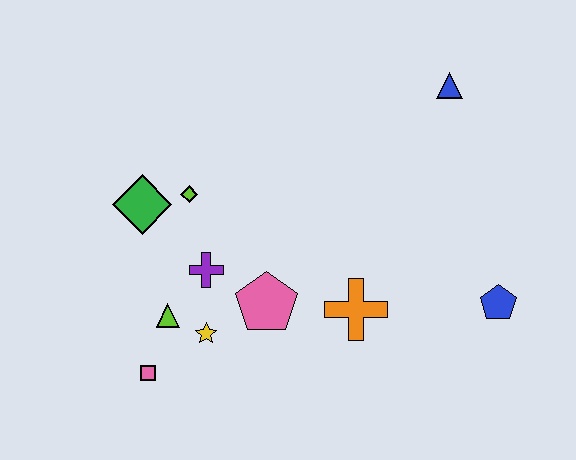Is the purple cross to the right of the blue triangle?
No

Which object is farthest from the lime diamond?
The blue pentagon is farthest from the lime diamond.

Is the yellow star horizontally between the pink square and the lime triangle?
No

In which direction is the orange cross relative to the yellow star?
The orange cross is to the right of the yellow star.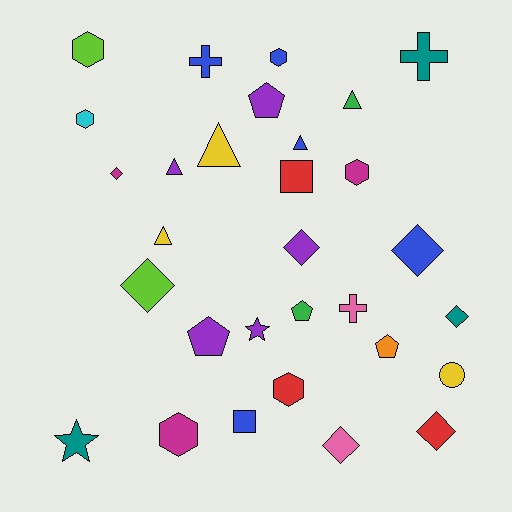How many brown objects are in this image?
There are no brown objects.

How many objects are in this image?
There are 30 objects.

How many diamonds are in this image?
There are 7 diamonds.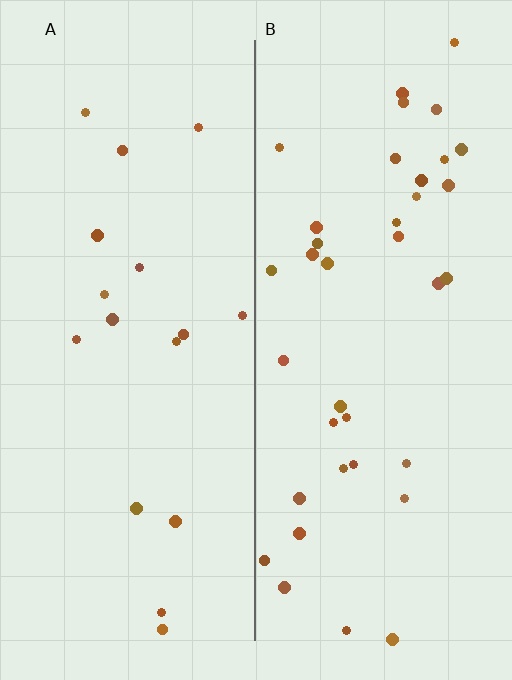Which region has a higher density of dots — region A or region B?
B (the right).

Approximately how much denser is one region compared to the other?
Approximately 2.2× — region B over region A.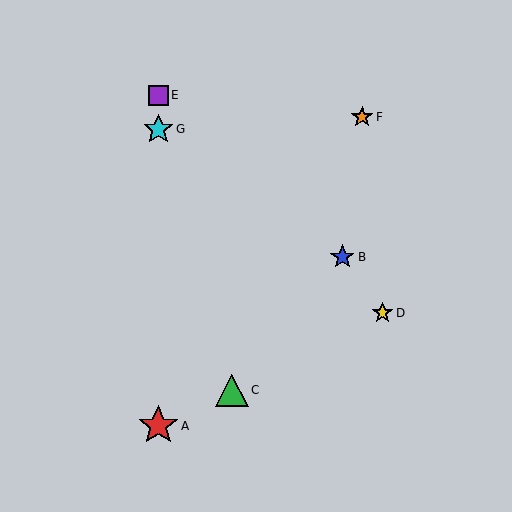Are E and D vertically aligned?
No, E is at x≈158 and D is at x≈382.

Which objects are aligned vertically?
Objects A, E, G are aligned vertically.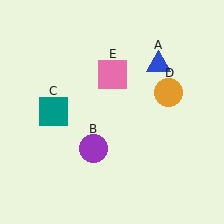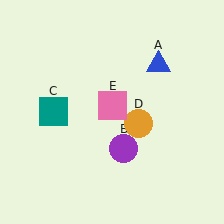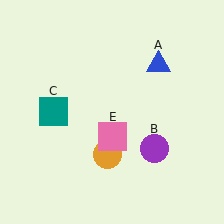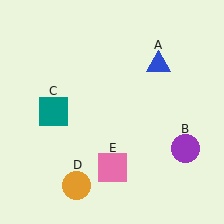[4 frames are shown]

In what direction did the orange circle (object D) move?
The orange circle (object D) moved down and to the left.